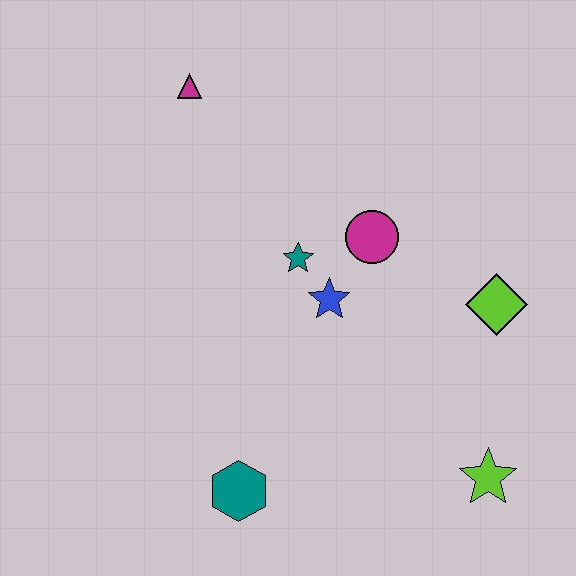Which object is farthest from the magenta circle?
The teal hexagon is farthest from the magenta circle.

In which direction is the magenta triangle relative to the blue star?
The magenta triangle is above the blue star.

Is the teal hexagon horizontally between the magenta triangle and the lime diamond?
Yes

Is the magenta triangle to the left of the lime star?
Yes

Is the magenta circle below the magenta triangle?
Yes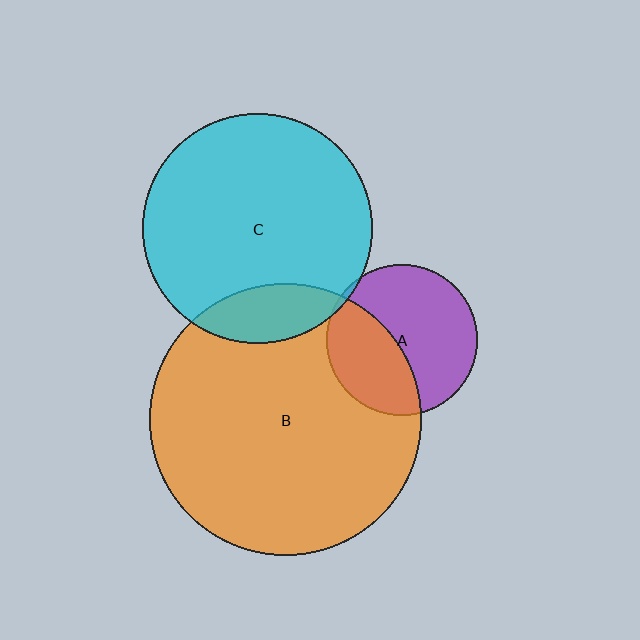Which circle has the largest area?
Circle B (orange).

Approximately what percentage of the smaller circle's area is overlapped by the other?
Approximately 5%.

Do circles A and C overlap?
Yes.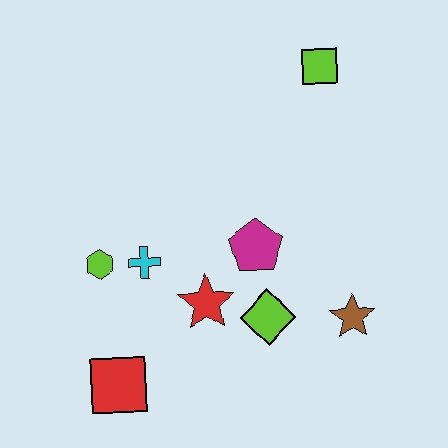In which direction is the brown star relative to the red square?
The brown star is to the right of the red square.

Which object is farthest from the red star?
The lime square is farthest from the red star.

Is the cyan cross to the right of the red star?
No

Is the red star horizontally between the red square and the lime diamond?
Yes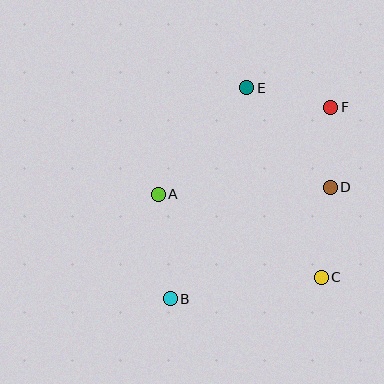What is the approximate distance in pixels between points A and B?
The distance between A and B is approximately 105 pixels.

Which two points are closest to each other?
Points D and F are closest to each other.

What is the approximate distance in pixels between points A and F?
The distance between A and F is approximately 193 pixels.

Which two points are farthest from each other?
Points B and F are farthest from each other.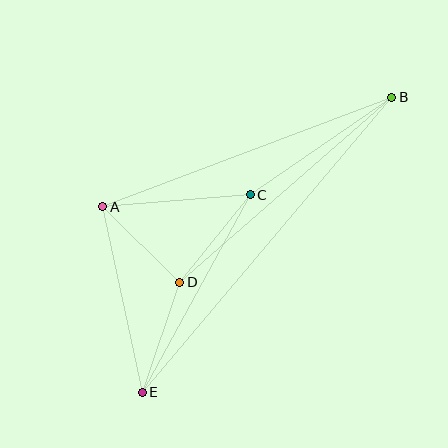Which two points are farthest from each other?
Points B and E are farthest from each other.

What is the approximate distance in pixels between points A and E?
The distance between A and E is approximately 190 pixels.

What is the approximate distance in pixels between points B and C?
The distance between B and C is approximately 172 pixels.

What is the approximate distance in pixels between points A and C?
The distance between A and C is approximately 148 pixels.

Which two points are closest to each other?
Points A and D are closest to each other.